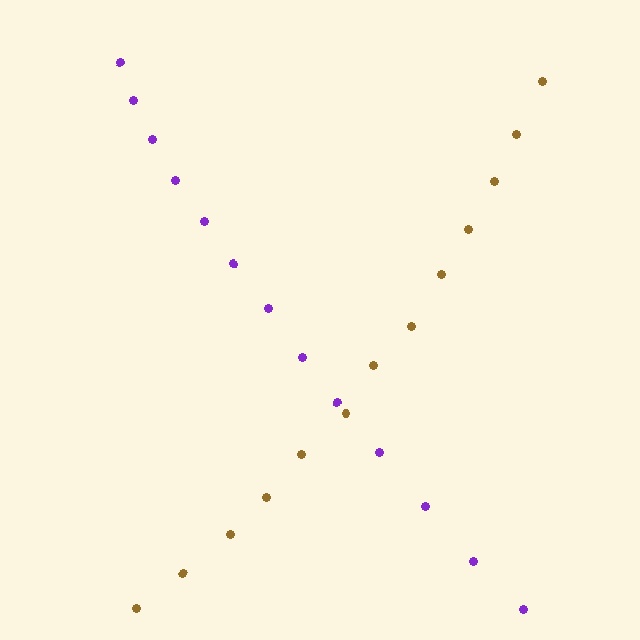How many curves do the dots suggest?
There are 2 distinct paths.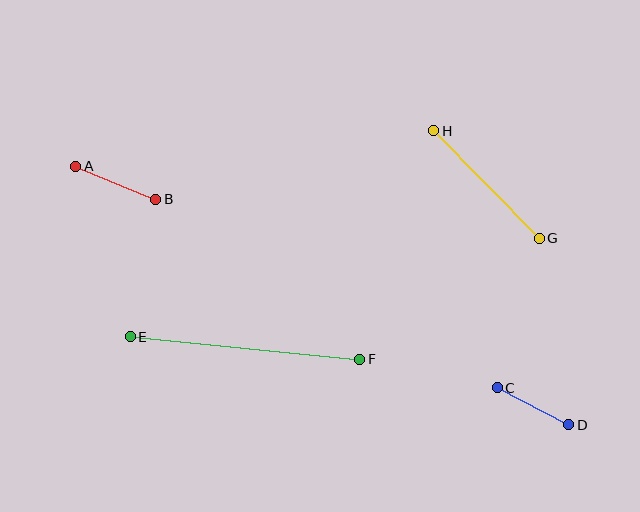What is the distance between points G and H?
The distance is approximately 151 pixels.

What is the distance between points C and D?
The distance is approximately 80 pixels.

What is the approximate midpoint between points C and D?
The midpoint is at approximately (533, 406) pixels.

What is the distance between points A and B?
The distance is approximately 87 pixels.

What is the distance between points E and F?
The distance is approximately 231 pixels.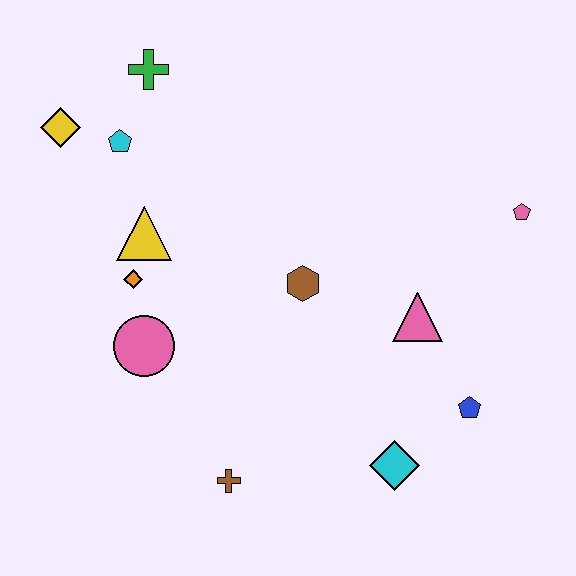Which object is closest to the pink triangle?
The blue pentagon is closest to the pink triangle.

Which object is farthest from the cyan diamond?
The yellow diamond is farthest from the cyan diamond.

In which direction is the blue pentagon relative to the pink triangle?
The blue pentagon is below the pink triangle.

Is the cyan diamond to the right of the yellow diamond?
Yes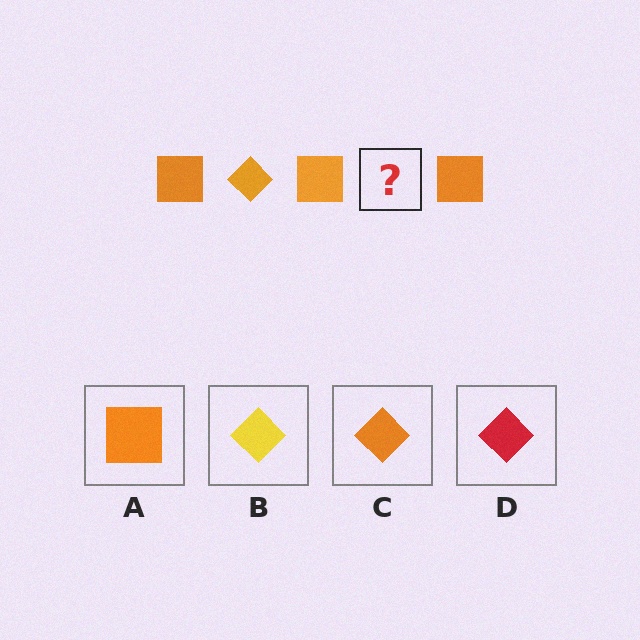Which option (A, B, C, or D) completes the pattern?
C.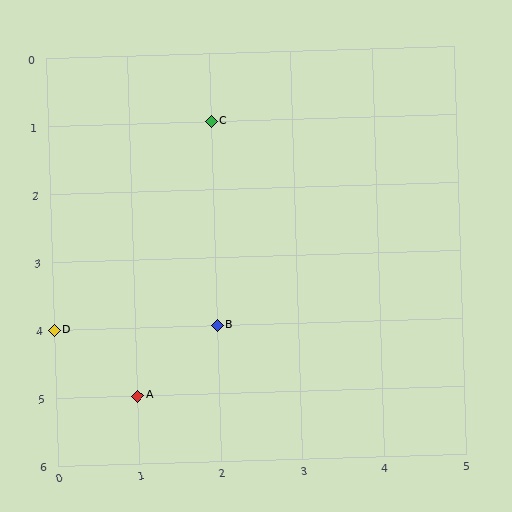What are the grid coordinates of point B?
Point B is at grid coordinates (2, 4).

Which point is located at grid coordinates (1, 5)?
Point A is at (1, 5).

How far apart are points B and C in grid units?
Points B and C are 3 rows apart.